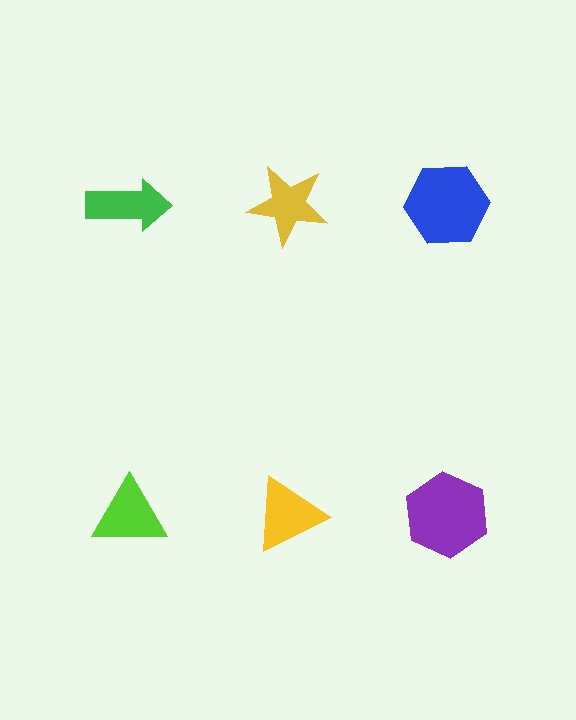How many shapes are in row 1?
3 shapes.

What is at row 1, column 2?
A yellow star.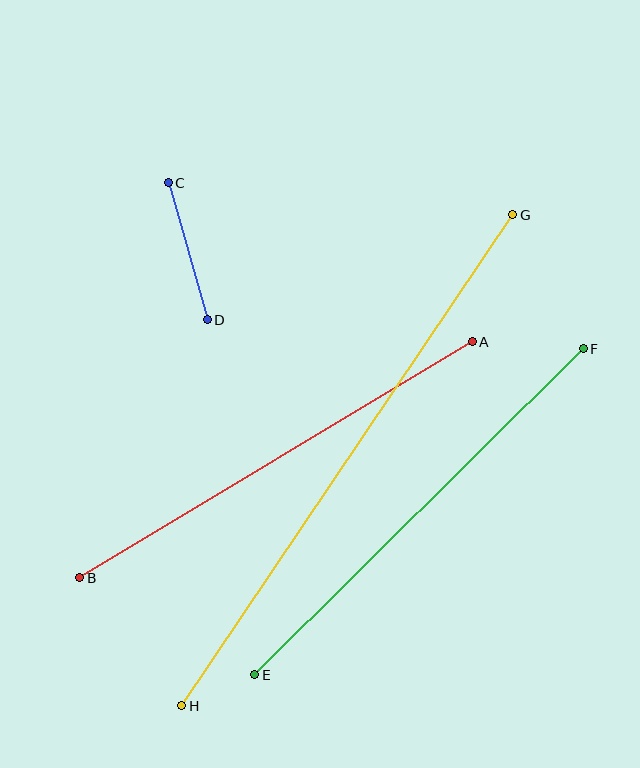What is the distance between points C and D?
The distance is approximately 143 pixels.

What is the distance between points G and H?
The distance is approximately 592 pixels.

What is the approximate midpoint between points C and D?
The midpoint is at approximately (188, 251) pixels.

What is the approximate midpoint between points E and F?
The midpoint is at approximately (419, 512) pixels.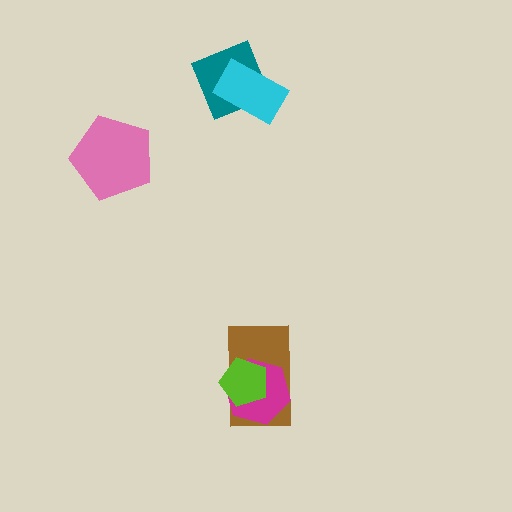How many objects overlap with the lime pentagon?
2 objects overlap with the lime pentagon.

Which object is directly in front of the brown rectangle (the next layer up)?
The magenta hexagon is directly in front of the brown rectangle.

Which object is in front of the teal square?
The cyan rectangle is in front of the teal square.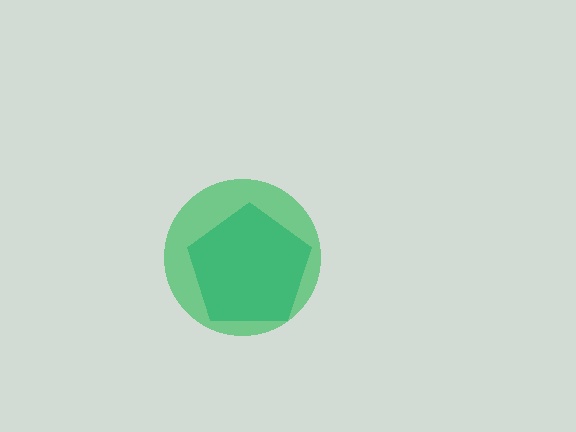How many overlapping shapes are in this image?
There are 2 overlapping shapes in the image.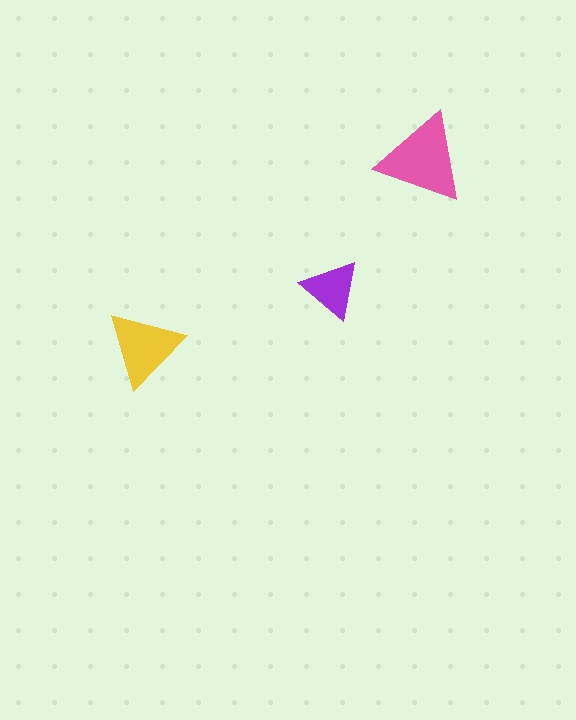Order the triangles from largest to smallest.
the pink one, the yellow one, the purple one.